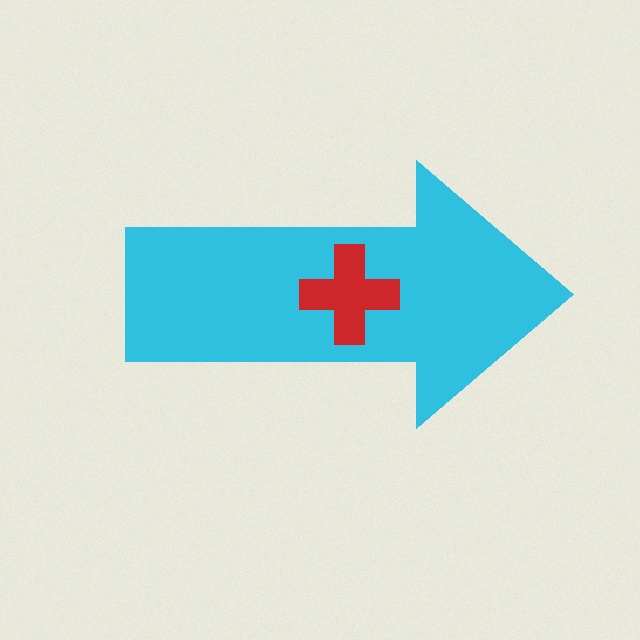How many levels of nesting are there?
2.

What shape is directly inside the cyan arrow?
The red cross.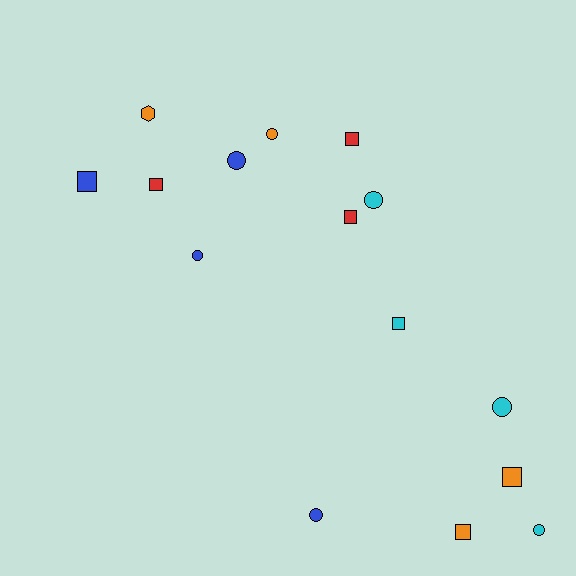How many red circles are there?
There are no red circles.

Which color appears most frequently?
Orange, with 4 objects.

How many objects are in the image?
There are 15 objects.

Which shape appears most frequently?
Square, with 7 objects.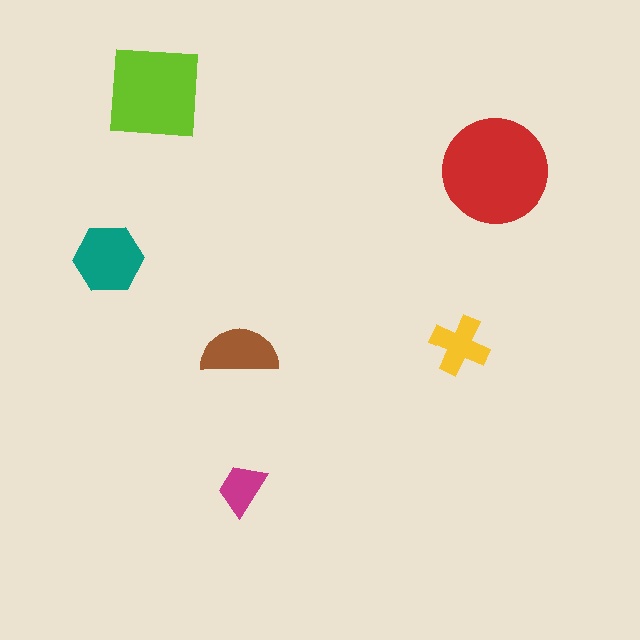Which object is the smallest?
The magenta trapezoid.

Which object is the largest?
The red circle.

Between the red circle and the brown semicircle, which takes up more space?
The red circle.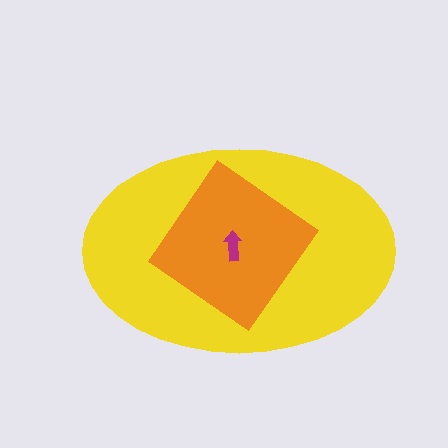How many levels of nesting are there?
3.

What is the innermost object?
The magenta arrow.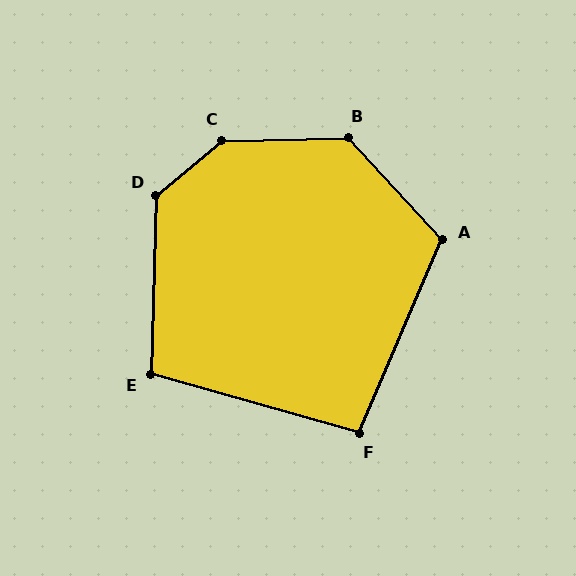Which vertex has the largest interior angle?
C, at approximately 142 degrees.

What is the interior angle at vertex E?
Approximately 104 degrees (obtuse).